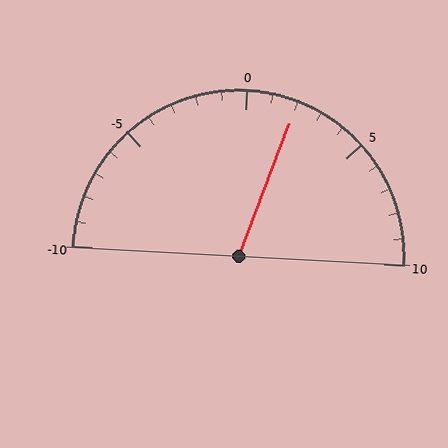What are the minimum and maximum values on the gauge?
The gauge ranges from -10 to 10.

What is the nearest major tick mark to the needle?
The nearest major tick mark is 0.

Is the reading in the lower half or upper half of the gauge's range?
The reading is in the upper half of the range (-10 to 10).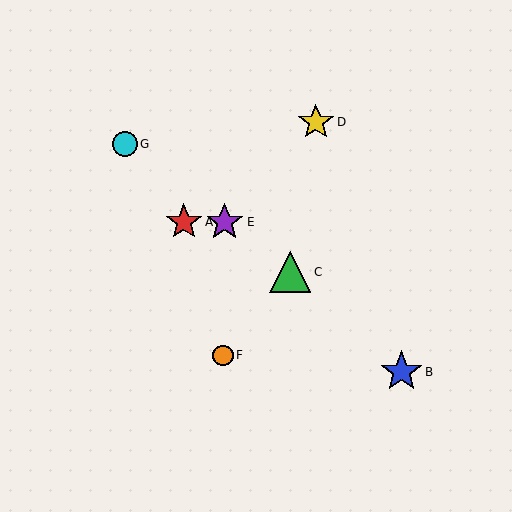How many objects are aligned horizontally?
2 objects (A, E) are aligned horizontally.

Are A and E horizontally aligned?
Yes, both are at y≈222.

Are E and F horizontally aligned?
No, E is at y≈222 and F is at y≈356.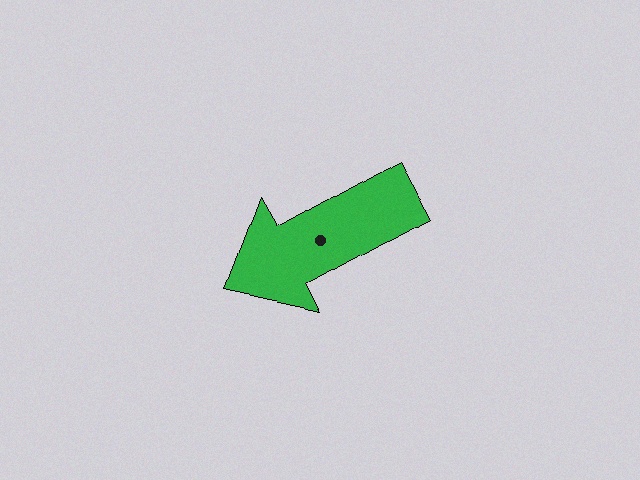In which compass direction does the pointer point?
Southwest.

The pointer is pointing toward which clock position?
Roughly 8 o'clock.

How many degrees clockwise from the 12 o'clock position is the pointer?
Approximately 241 degrees.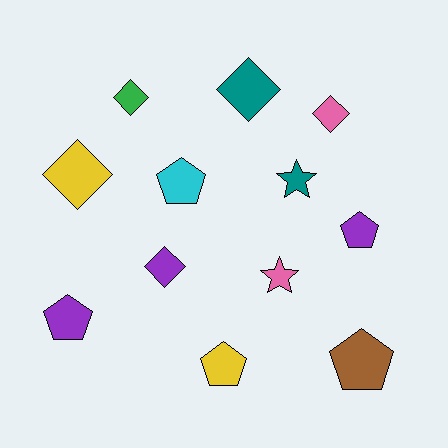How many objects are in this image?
There are 12 objects.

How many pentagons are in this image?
There are 5 pentagons.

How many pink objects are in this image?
There are 2 pink objects.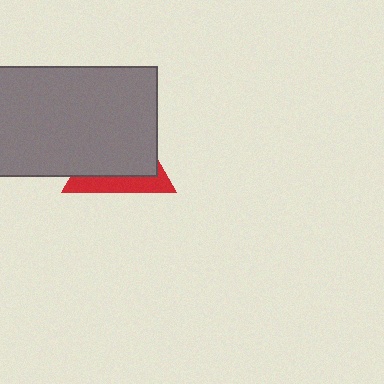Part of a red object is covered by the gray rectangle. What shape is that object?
It is a triangle.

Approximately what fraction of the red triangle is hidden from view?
Roughly 69% of the red triangle is hidden behind the gray rectangle.